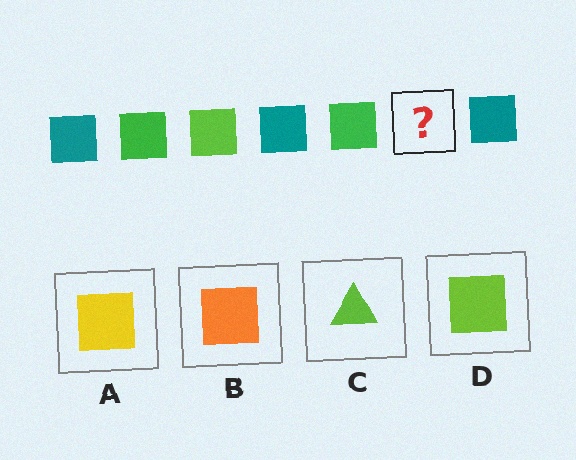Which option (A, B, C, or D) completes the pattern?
D.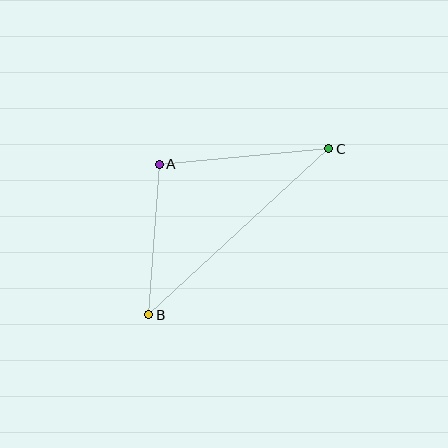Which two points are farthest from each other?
Points B and C are farthest from each other.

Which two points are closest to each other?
Points A and B are closest to each other.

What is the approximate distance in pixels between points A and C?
The distance between A and C is approximately 170 pixels.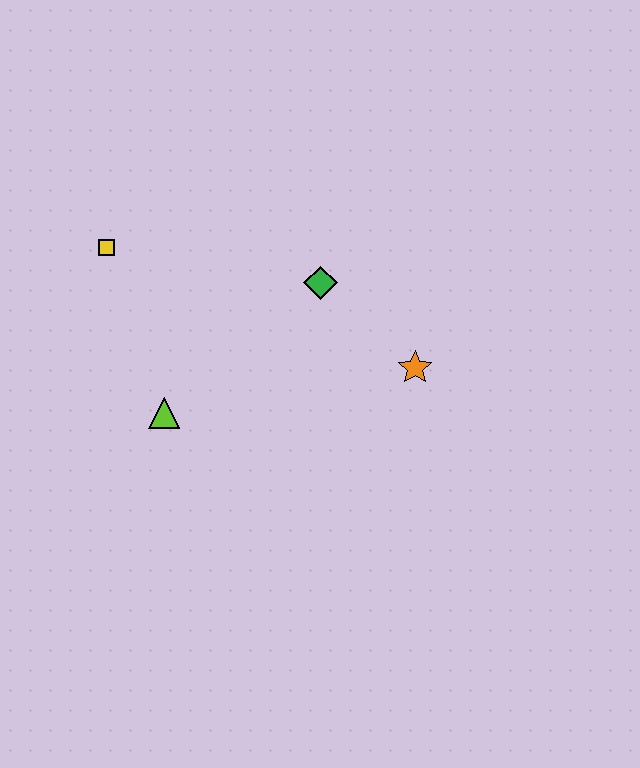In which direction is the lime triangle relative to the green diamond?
The lime triangle is to the left of the green diamond.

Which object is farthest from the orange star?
The yellow square is farthest from the orange star.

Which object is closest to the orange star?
The green diamond is closest to the orange star.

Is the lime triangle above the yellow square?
No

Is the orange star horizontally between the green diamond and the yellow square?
No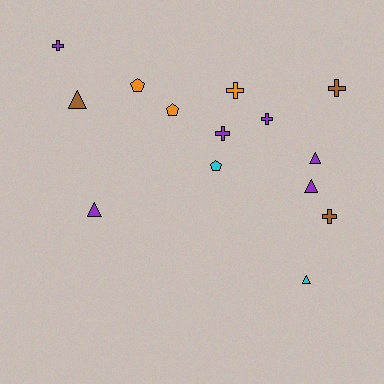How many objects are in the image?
There are 14 objects.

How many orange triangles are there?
There are no orange triangles.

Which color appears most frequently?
Purple, with 6 objects.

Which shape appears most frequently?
Cross, with 6 objects.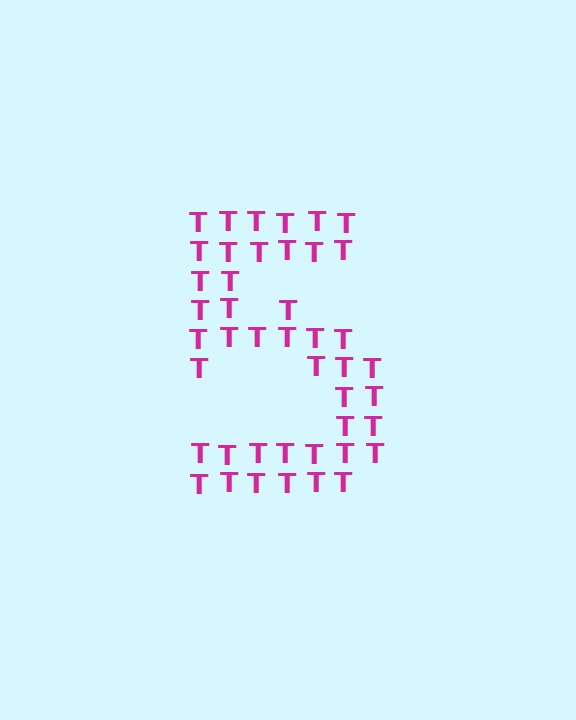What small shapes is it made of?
It is made of small letter T's.